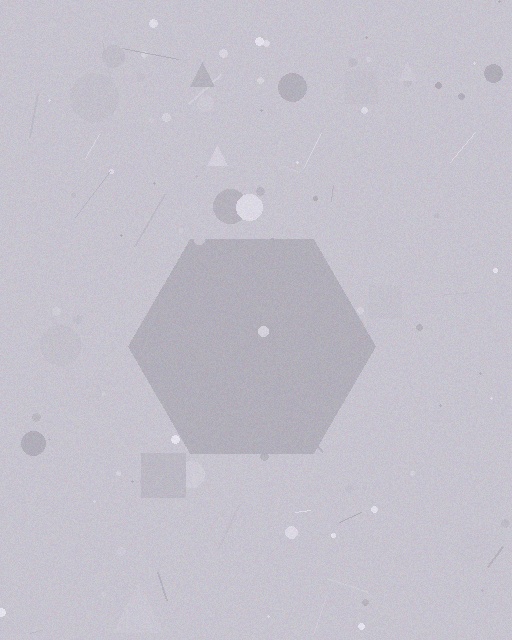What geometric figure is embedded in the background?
A hexagon is embedded in the background.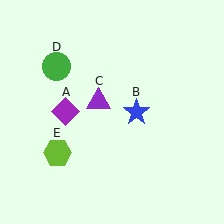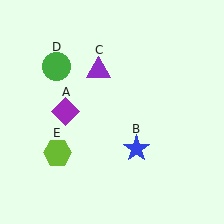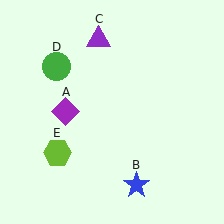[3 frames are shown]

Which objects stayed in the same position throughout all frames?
Purple diamond (object A) and green circle (object D) and lime hexagon (object E) remained stationary.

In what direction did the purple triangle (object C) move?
The purple triangle (object C) moved up.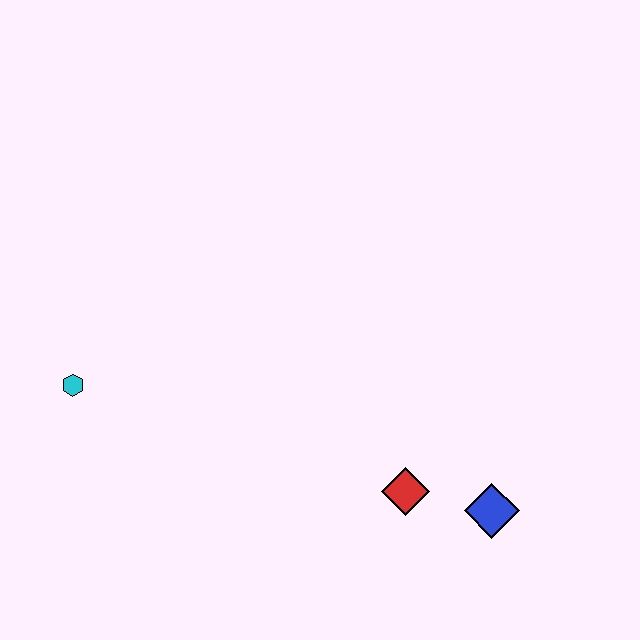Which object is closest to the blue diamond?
The red diamond is closest to the blue diamond.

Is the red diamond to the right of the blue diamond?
No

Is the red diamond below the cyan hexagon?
Yes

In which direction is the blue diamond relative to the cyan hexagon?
The blue diamond is to the right of the cyan hexagon.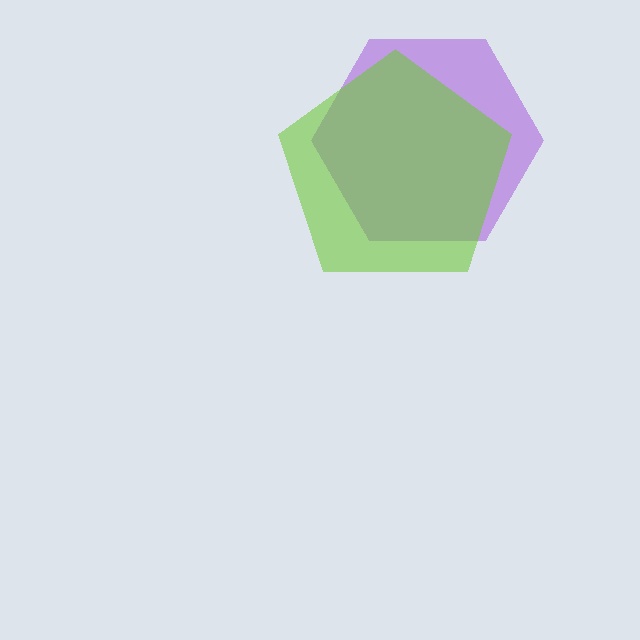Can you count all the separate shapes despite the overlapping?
Yes, there are 2 separate shapes.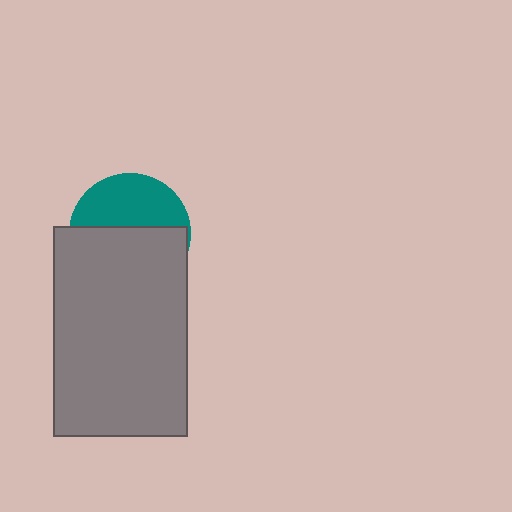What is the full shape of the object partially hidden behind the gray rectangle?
The partially hidden object is a teal circle.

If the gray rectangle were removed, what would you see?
You would see the complete teal circle.